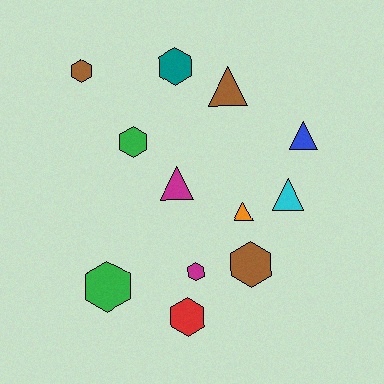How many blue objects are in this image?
There is 1 blue object.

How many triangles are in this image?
There are 5 triangles.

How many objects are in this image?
There are 12 objects.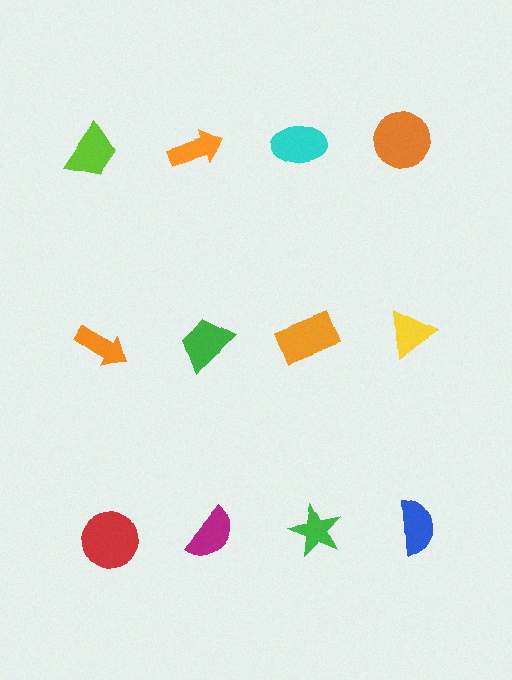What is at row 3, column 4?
A blue semicircle.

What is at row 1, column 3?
A cyan ellipse.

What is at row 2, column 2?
A green trapezoid.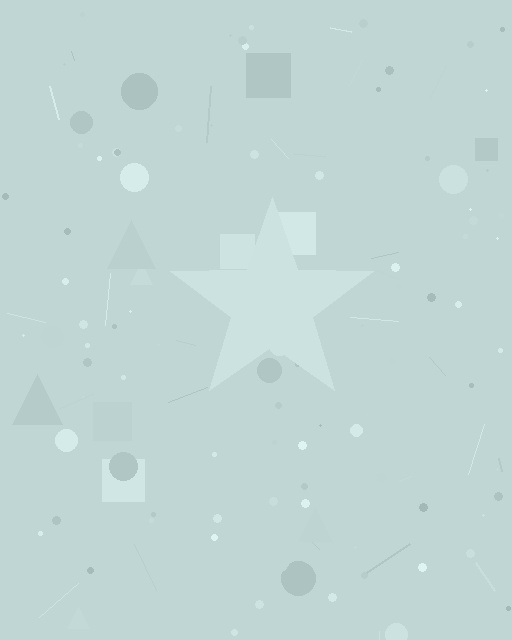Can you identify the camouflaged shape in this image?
The camouflaged shape is a star.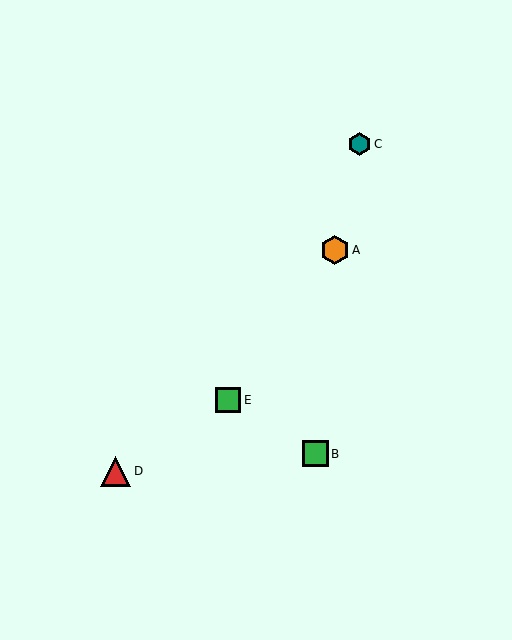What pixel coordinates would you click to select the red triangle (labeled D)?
Click at (115, 471) to select the red triangle D.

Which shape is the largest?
The red triangle (labeled D) is the largest.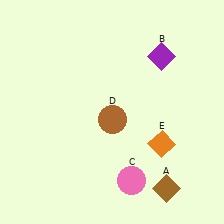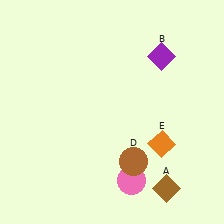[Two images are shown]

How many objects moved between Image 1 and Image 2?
1 object moved between the two images.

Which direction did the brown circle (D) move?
The brown circle (D) moved down.